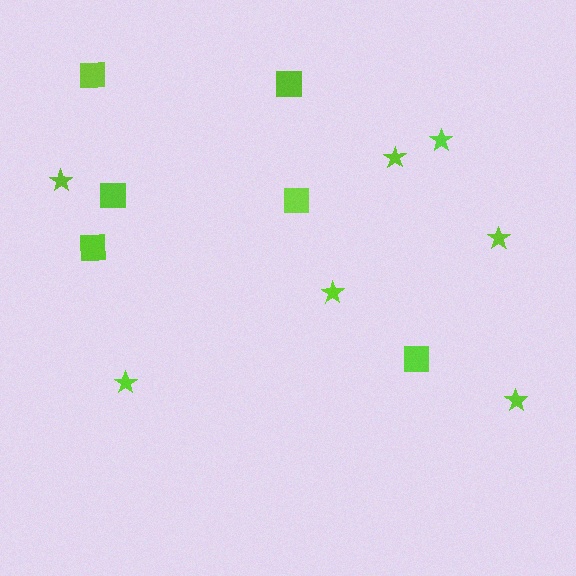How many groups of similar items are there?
There are 2 groups: one group of stars (7) and one group of squares (6).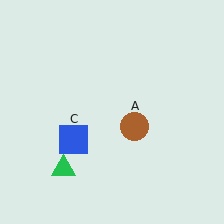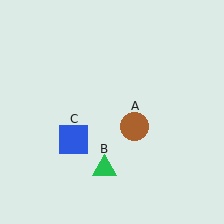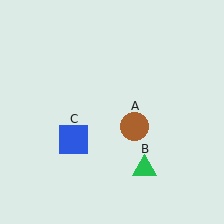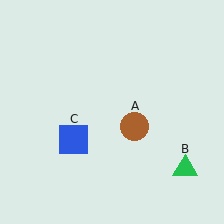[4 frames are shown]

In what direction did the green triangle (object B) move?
The green triangle (object B) moved right.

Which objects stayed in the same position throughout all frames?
Brown circle (object A) and blue square (object C) remained stationary.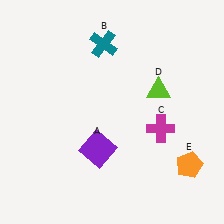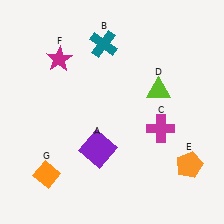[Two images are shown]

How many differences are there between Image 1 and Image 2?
There are 2 differences between the two images.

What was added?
A magenta star (F), an orange diamond (G) were added in Image 2.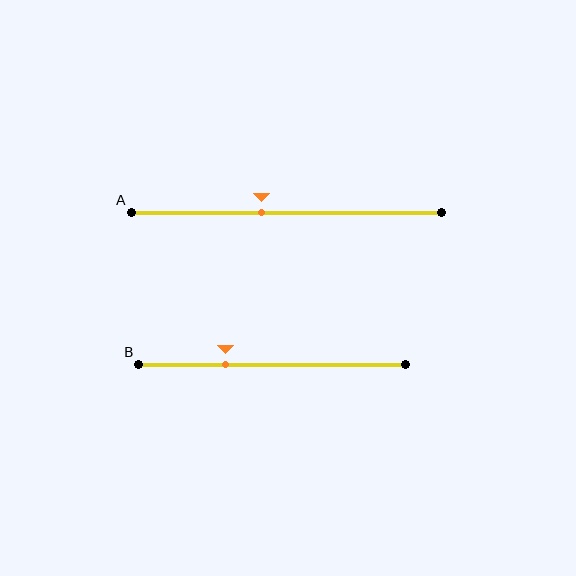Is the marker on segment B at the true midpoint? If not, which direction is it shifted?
No, the marker on segment B is shifted to the left by about 18% of the segment length.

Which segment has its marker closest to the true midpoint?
Segment A has its marker closest to the true midpoint.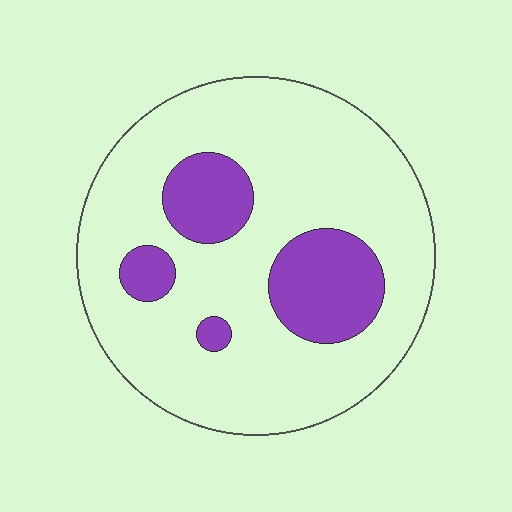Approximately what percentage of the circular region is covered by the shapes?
Approximately 20%.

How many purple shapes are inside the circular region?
4.